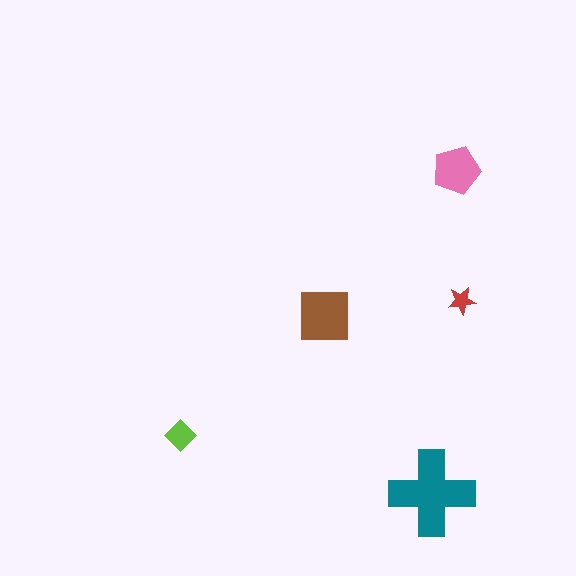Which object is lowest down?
The teal cross is bottommost.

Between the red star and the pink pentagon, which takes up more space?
The pink pentagon.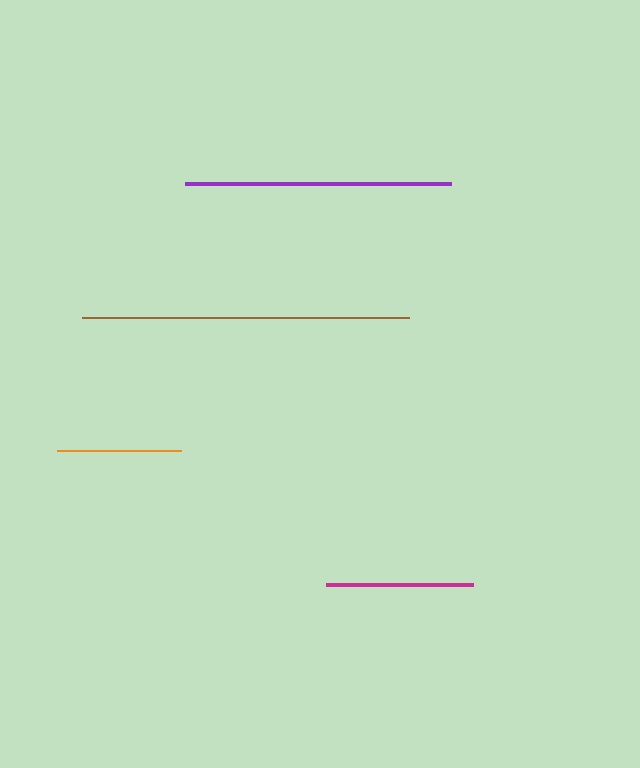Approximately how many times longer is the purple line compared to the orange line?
The purple line is approximately 2.1 times the length of the orange line.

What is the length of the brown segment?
The brown segment is approximately 327 pixels long.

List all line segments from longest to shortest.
From longest to shortest: brown, purple, magenta, orange.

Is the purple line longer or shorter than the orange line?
The purple line is longer than the orange line.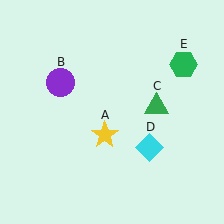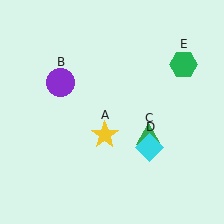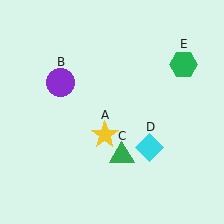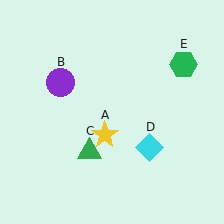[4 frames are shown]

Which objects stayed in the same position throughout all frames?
Yellow star (object A) and purple circle (object B) and cyan diamond (object D) and green hexagon (object E) remained stationary.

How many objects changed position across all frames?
1 object changed position: green triangle (object C).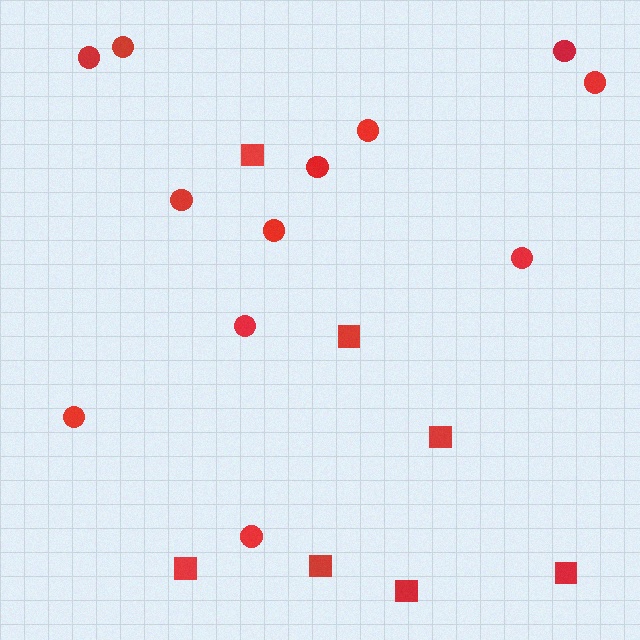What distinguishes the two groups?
There are 2 groups: one group of squares (7) and one group of circles (12).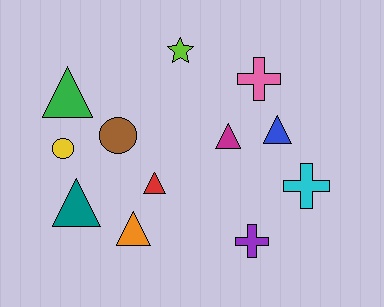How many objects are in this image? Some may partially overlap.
There are 12 objects.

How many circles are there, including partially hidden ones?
There are 2 circles.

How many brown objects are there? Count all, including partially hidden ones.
There is 1 brown object.